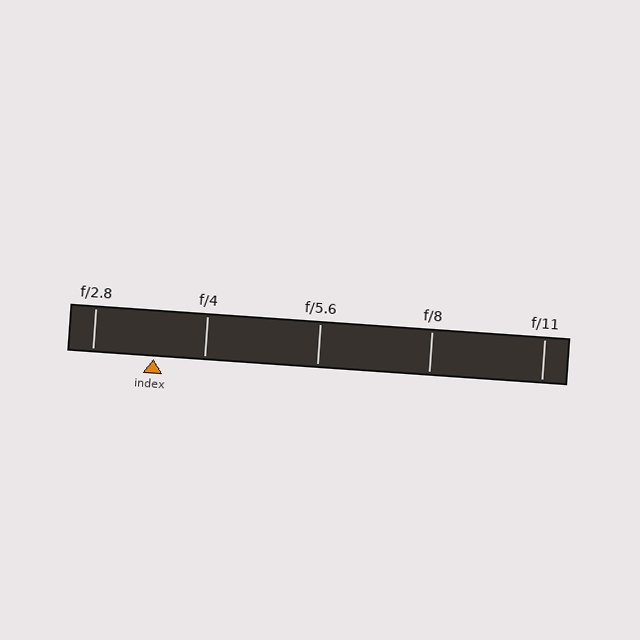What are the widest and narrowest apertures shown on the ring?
The widest aperture shown is f/2.8 and the narrowest is f/11.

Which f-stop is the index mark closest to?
The index mark is closest to f/4.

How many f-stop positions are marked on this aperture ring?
There are 5 f-stop positions marked.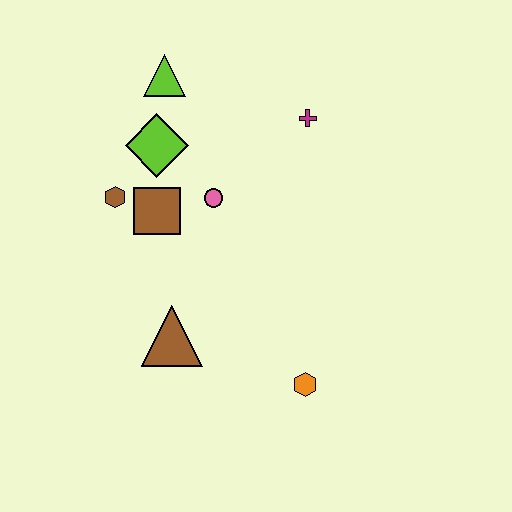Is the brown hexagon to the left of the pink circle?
Yes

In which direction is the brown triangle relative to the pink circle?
The brown triangle is below the pink circle.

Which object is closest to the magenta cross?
The pink circle is closest to the magenta cross.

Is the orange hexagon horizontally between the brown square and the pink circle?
No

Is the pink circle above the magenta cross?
No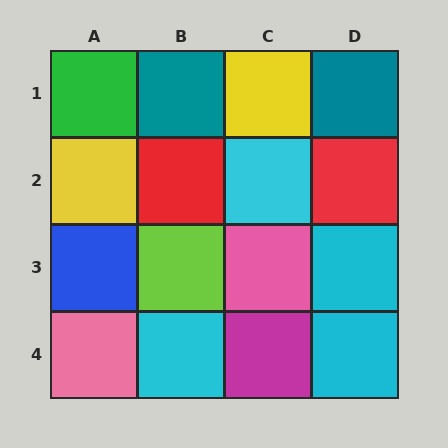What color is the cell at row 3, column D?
Cyan.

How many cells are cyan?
4 cells are cyan.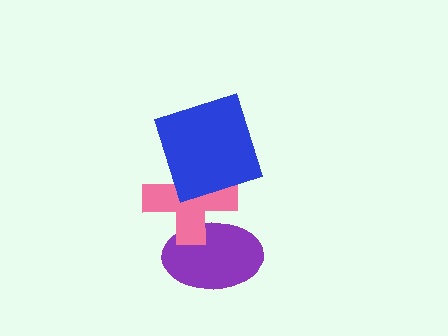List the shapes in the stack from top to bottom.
From top to bottom: the blue square, the pink cross, the purple ellipse.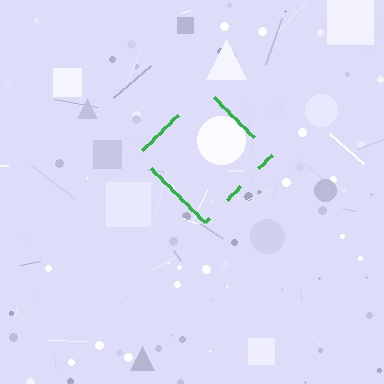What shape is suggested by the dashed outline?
The dashed outline suggests a diamond.